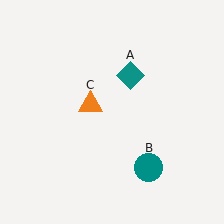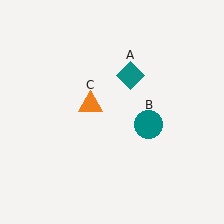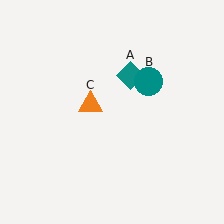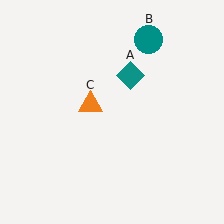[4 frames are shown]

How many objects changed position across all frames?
1 object changed position: teal circle (object B).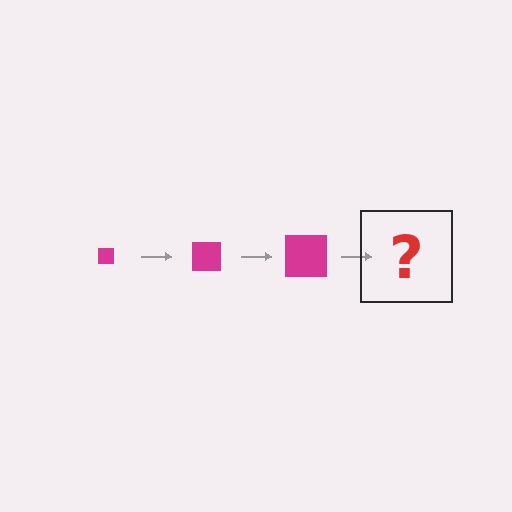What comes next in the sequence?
The next element should be a magenta square, larger than the previous one.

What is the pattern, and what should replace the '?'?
The pattern is that the square gets progressively larger each step. The '?' should be a magenta square, larger than the previous one.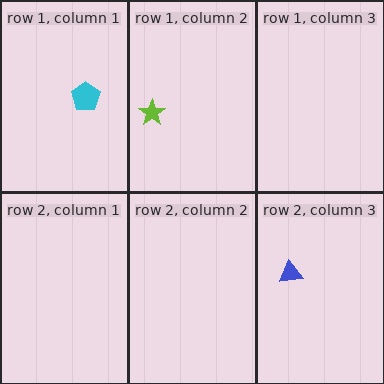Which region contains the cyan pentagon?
The row 1, column 1 region.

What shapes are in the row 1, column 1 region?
The cyan pentagon.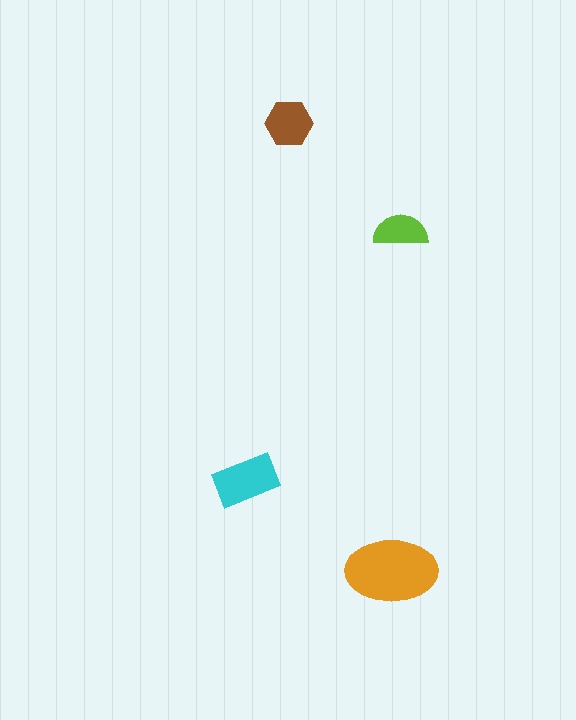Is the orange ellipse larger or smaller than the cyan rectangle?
Larger.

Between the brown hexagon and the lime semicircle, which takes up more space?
The brown hexagon.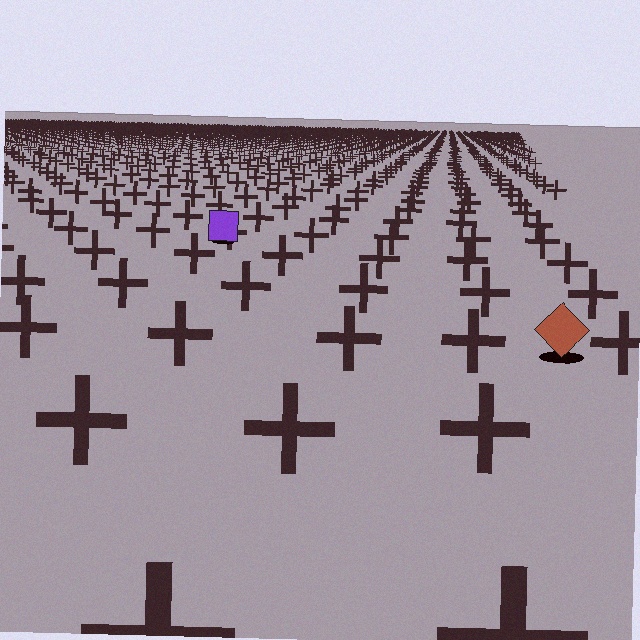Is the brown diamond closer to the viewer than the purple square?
Yes. The brown diamond is closer — you can tell from the texture gradient: the ground texture is coarser near it.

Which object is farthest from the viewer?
The purple square is farthest from the viewer. It appears smaller and the ground texture around it is denser.